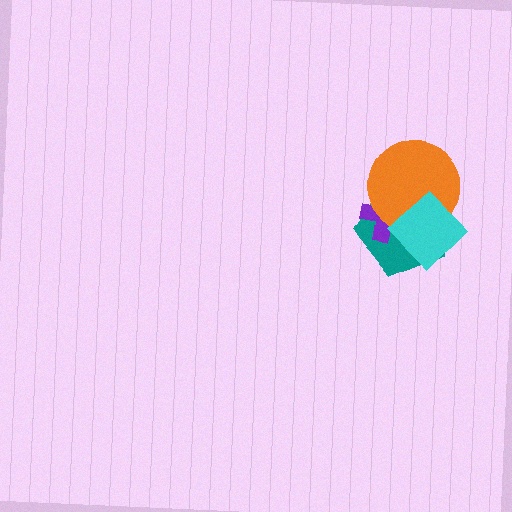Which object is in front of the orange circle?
The cyan diamond is in front of the orange circle.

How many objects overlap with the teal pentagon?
3 objects overlap with the teal pentagon.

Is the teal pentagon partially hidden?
Yes, it is partially covered by another shape.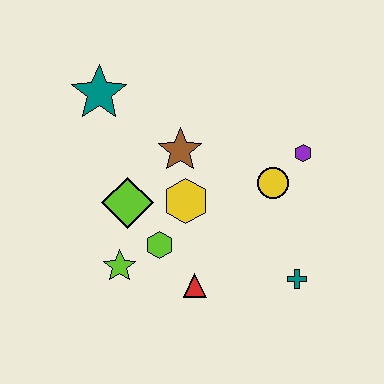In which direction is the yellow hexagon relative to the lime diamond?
The yellow hexagon is to the right of the lime diamond.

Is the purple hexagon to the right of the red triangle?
Yes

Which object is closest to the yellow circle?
The purple hexagon is closest to the yellow circle.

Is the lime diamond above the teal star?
No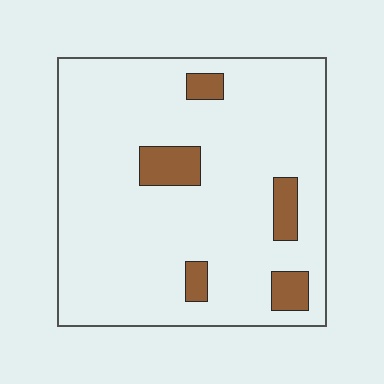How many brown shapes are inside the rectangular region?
5.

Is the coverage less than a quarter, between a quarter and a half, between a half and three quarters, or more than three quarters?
Less than a quarter.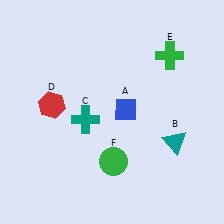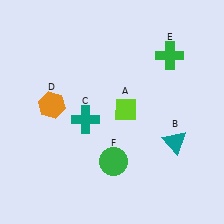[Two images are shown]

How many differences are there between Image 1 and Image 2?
There are 2 differences between the two images.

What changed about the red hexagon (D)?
In Image 1, D is red. In Image 2, it changed to orange.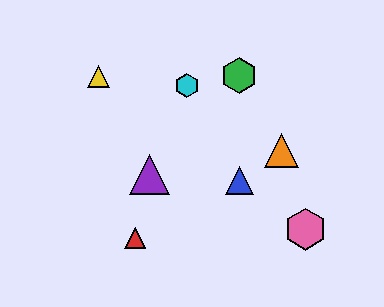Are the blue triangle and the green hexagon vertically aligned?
Yes, both are at x≈239.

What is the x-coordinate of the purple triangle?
The purple triangle is at x≈149.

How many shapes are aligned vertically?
2 shapes (the blue triangle, the green hexagon) are aligned vertically.